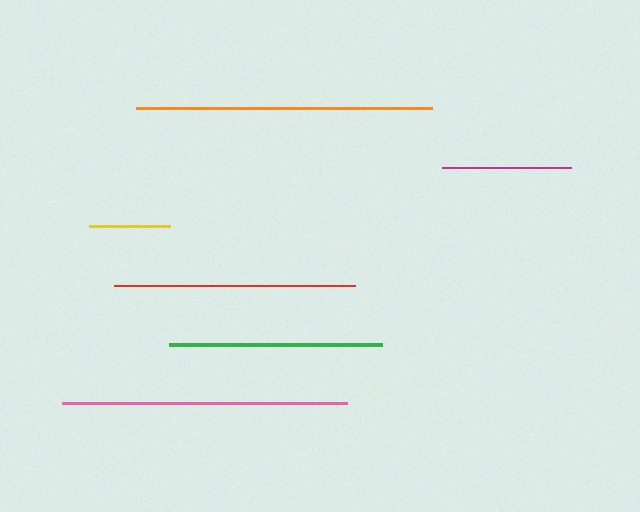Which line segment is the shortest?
The yellow line is the shortest at approximately 82 pixels.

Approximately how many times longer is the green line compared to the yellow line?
The green line is approximately 2.6 times the length of the yellow line.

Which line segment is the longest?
The orange line is the longest at approximately 297 pixels.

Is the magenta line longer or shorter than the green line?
The green line is longer than the magenta line.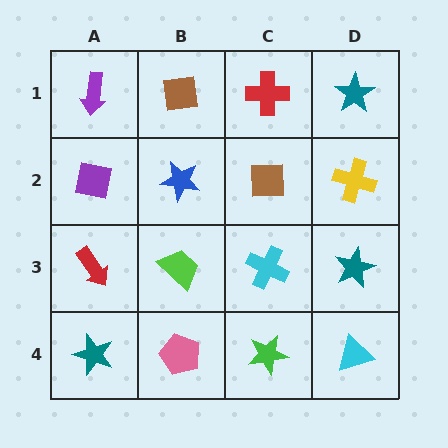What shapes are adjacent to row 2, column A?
A purple arrow (row 1, column A), a red arrow (row 3, column A), a blue star (row 2, column B).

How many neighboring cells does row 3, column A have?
3.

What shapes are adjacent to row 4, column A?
A red arrow (row 3, column A), a pink pentagon (row 4, column B).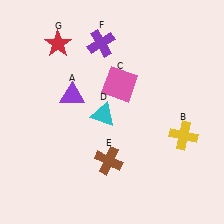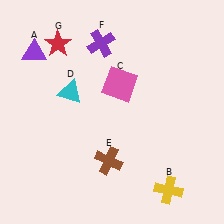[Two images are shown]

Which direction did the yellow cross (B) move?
The yellow cross (B) moved down.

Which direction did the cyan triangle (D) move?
The cyan triangle (D) moved left.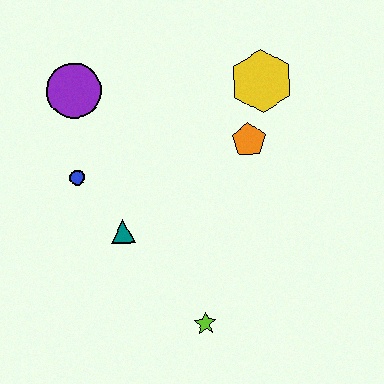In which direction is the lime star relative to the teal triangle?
The lime star is below the teal triangle.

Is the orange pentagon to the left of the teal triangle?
No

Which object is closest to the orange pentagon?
The yellow hexagon is closest to the orange pentagon.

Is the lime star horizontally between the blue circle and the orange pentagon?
Yes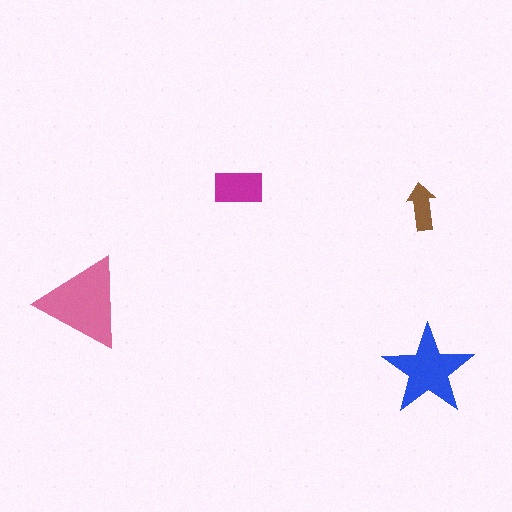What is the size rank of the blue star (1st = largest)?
2nd.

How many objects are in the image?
There are 4 objects in the image.